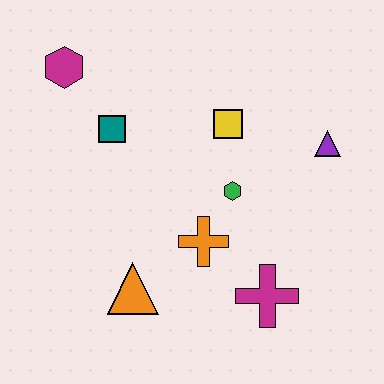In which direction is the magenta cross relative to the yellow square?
The magenta cross is below the yellow square.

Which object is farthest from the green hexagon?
The magenta hexagon is farthest from the green hexagon.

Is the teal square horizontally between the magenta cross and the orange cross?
No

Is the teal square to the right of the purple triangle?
No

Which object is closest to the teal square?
The magenta hexagon is closest to the teal square.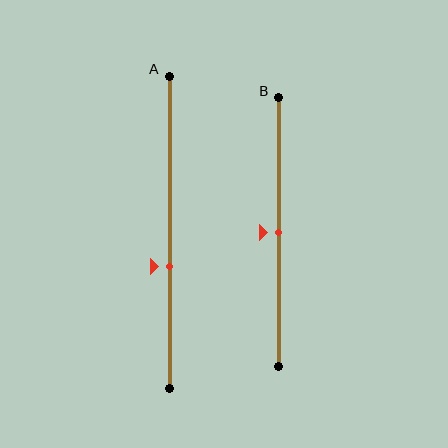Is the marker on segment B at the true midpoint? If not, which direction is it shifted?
Yes, the marker on segment B is at the true midpoint.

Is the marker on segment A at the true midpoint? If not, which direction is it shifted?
No, the marker on segment A is shifted downward by about 11% of the segment length.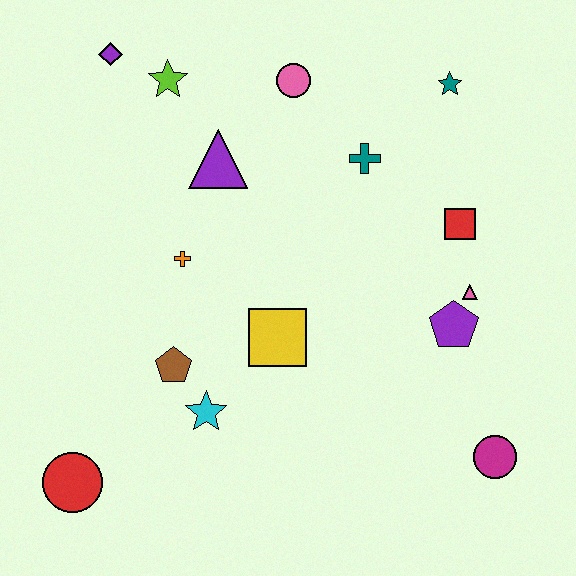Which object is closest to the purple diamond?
The lime star is closest to the purple diamond.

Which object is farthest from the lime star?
The magenta circle is farthest from the lime star.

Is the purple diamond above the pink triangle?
Yes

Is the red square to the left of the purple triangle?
No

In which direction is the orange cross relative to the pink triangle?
The orange cross is to the left of the pink triangle.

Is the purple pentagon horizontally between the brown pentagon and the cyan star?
No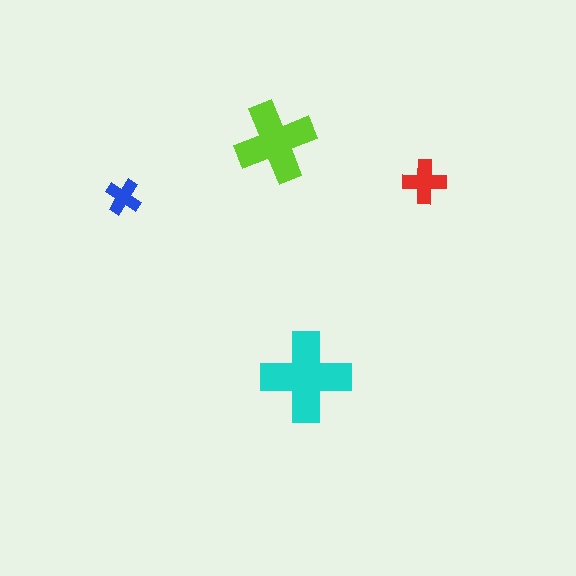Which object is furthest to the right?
The red cross is rightmost.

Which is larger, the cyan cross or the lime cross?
The cyan one.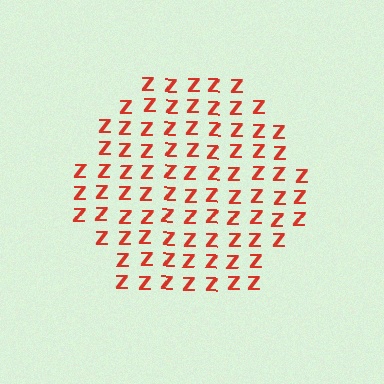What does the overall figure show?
The overall figure shows a hexagon.